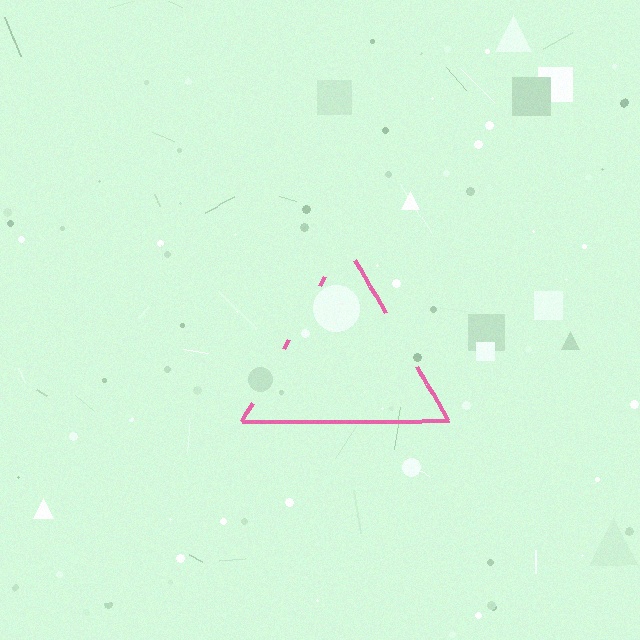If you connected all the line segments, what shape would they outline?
They would outline a triangle.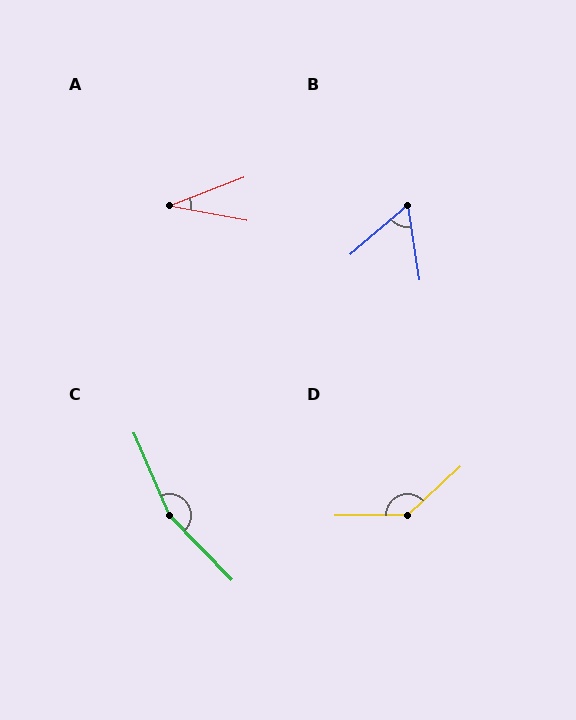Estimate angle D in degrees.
Approximately 138 degrees.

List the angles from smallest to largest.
A (32°), B (58°), D (138°), C (159°).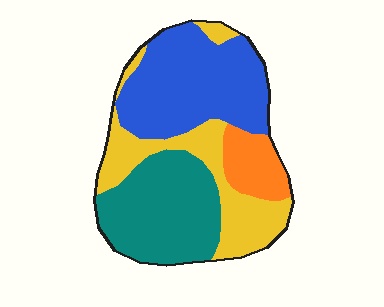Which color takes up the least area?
Orange, at roughly 10%.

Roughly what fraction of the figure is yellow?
Yellow takes up about one quarter (1/4) of the figure.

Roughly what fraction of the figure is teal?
Teal takes up about one third (1/3) of the figure.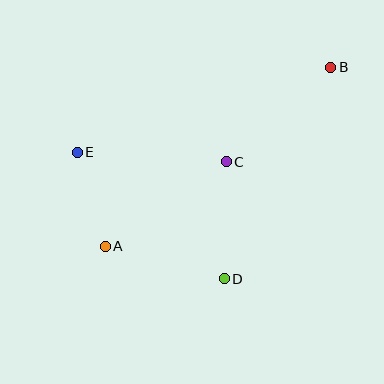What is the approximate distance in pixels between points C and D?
The distance between C and D is approximately 117 pixels.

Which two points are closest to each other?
Points A and E are closest to each other.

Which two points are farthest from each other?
Points A and B are farthest from each other.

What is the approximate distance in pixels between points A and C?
The distance between A and C is approximately 148 pixels.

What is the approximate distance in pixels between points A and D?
The distance between A and D is approximately 123 pixels.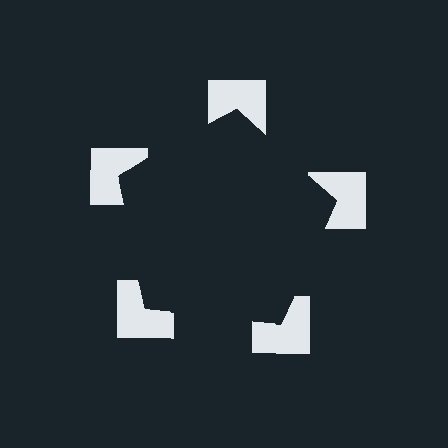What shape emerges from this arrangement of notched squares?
An illusory pentagon — its edges are inferred from the aligned wedge cuts in the notched squares, not physically drawn.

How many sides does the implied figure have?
5 sides.